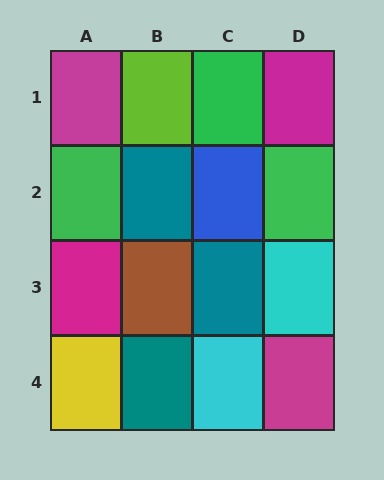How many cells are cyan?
2 cells are cyan.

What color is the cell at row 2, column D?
Green.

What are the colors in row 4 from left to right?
Yellow, teal, cyan, magenta.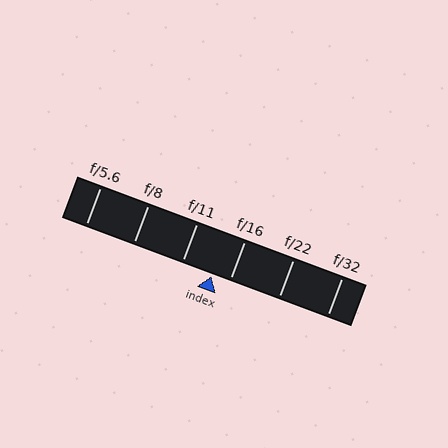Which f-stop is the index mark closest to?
The index mark is closest to f/16.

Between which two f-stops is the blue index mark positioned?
The index mark is between f/11 and f/16.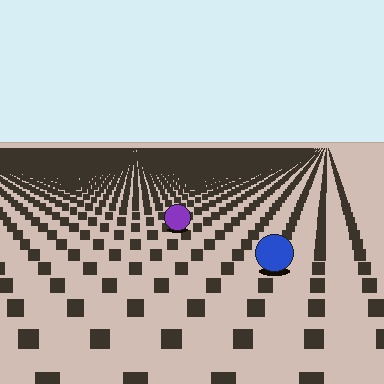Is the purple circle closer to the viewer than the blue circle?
No. The blue circle is closer — you can tell from the texture gradient: the ground texture is coarser near it.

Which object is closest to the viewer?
The blue circle is closest. The texture marks near it are larger and more spread out.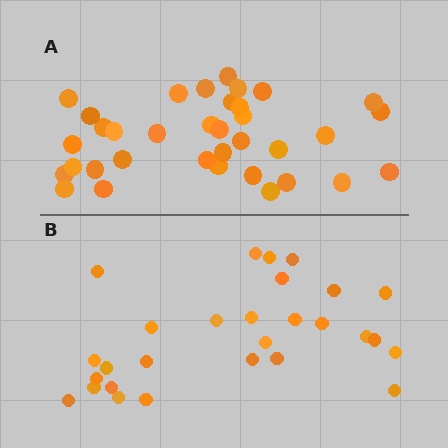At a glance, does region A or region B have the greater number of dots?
Region A (the top region) has more dots.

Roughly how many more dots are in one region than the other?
Region A has roughly 8 or so more dots than region B.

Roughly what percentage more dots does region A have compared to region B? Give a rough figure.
About 25% more.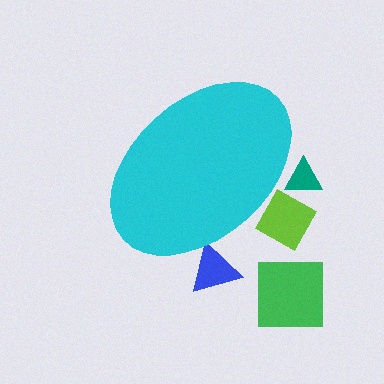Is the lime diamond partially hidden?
Yes, the lime diamond is partially hidden behind the cyan ellipse.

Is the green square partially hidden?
No, the green square is fully visible.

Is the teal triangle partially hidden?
Yes, the teal triangle is partially hidden behind the cyan ellipse.